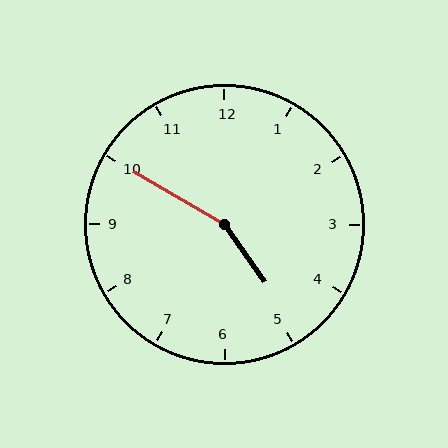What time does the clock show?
4:50.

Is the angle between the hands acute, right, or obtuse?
It is obtuse.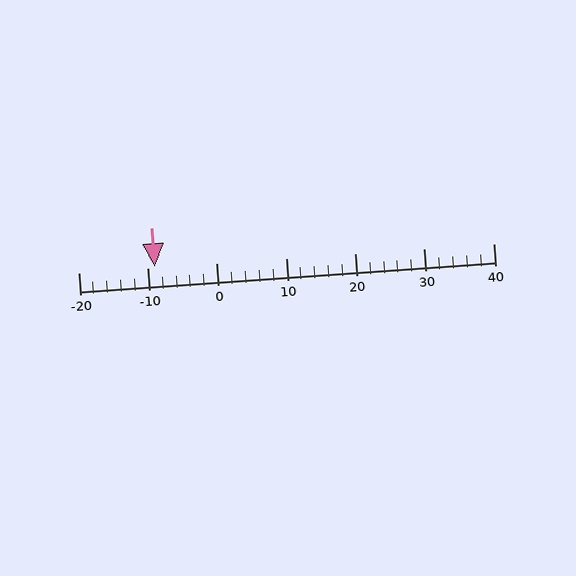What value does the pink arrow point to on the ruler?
The pink arrow points to approximately -9.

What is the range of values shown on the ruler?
The ruler shows values from -20 to 40.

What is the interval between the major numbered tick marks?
The major tick marks are spaced 10 units apart.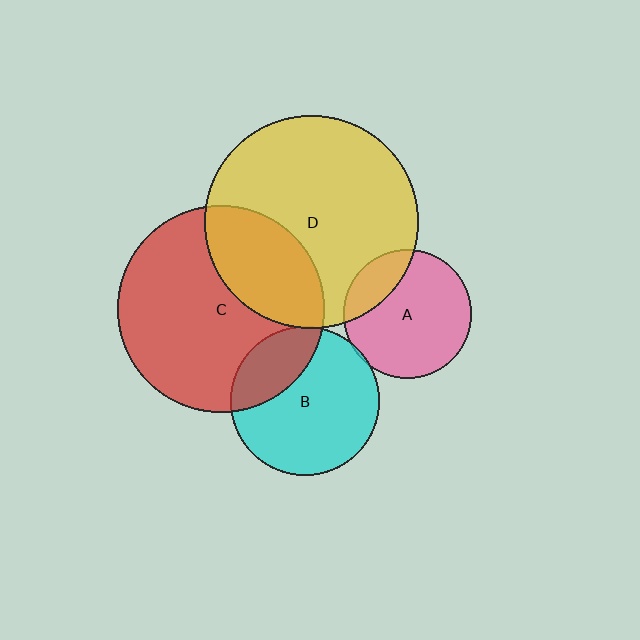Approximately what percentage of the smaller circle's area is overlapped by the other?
Approximately 20%.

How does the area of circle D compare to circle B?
Approximately 2.0 times.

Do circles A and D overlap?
Yes.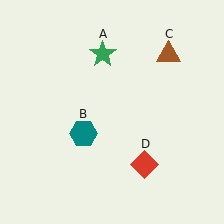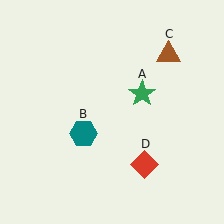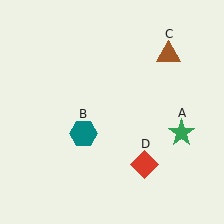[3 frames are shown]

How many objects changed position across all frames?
1 object changed position: green star (object A).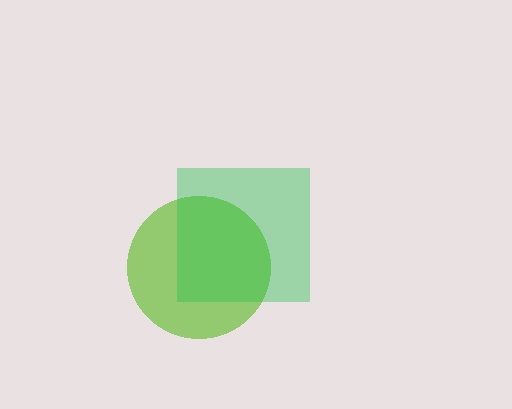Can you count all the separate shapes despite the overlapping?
Yes, there are 2 separate shapes.